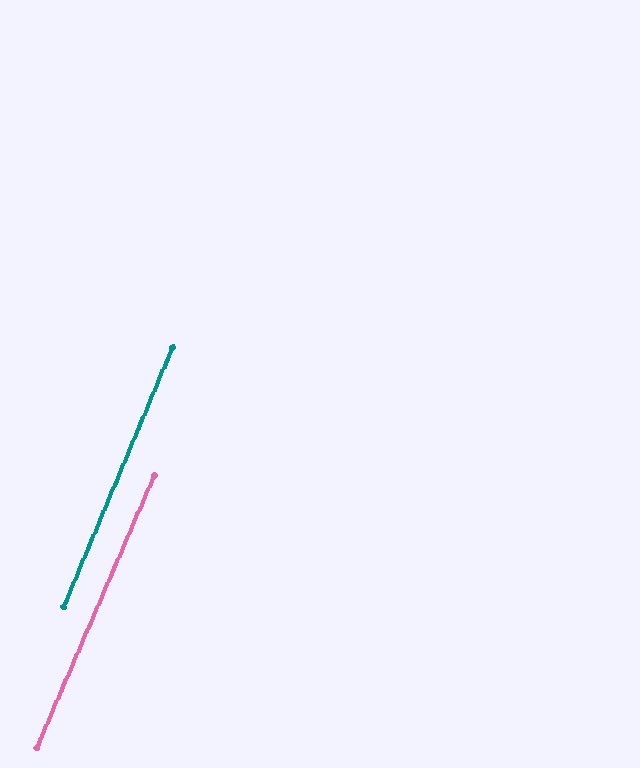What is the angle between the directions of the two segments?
Approximately 0 degrees.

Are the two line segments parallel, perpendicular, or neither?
Parallel — their directions differ by only 0.5°.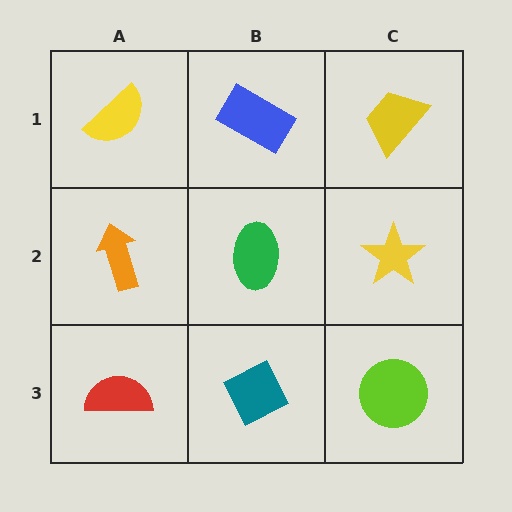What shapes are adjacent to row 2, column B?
A blue rectangle (row 1, column B), a teal diamond (row 3, column B), an orange arrow (row 2, column A), a yellow star (row 2, column C).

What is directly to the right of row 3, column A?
A teal diamond.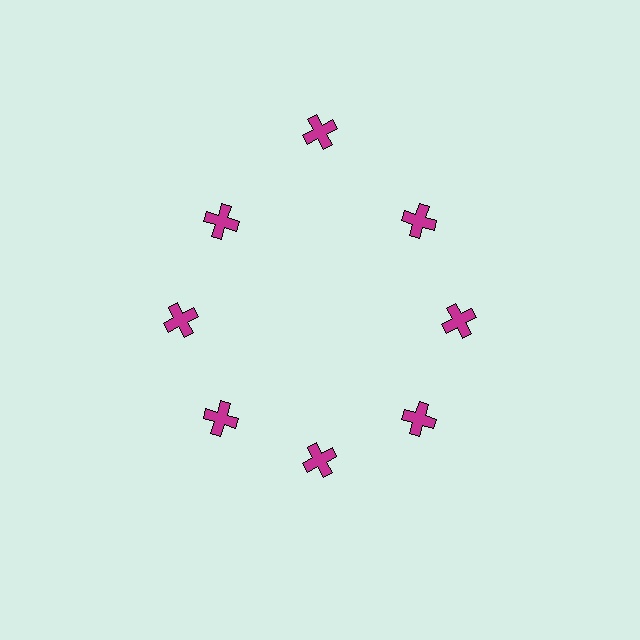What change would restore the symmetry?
The symmetry would be restored by moving it inward, back onto the ring so that all 8 crosses sit at equal angles and equal distance from the center.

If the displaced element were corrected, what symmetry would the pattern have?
It would have 8-fold rotational symmetry — the pattern would map onto itself every 45 degrees.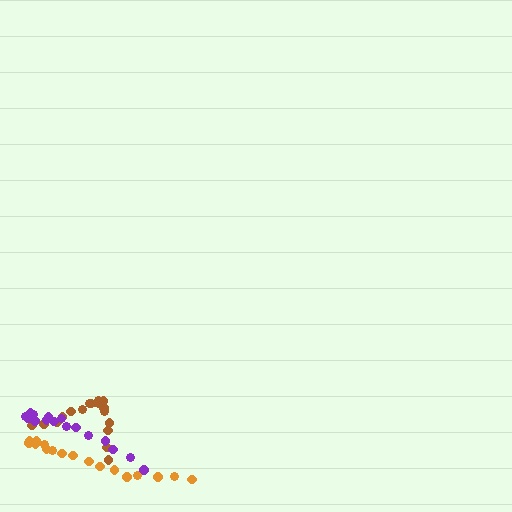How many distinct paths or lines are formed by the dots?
There are 3 distinct paths.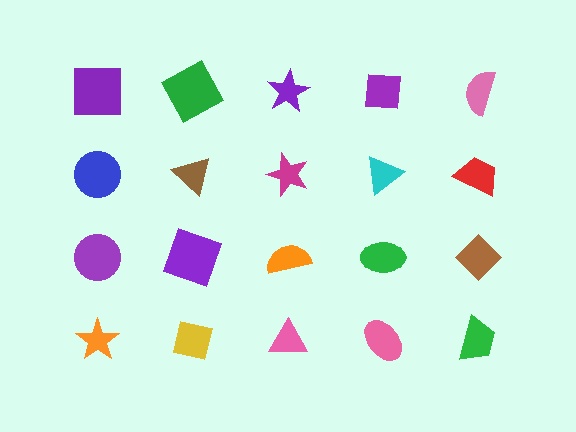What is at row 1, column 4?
A purple square.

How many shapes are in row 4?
5 shapes.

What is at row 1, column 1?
A purple square.